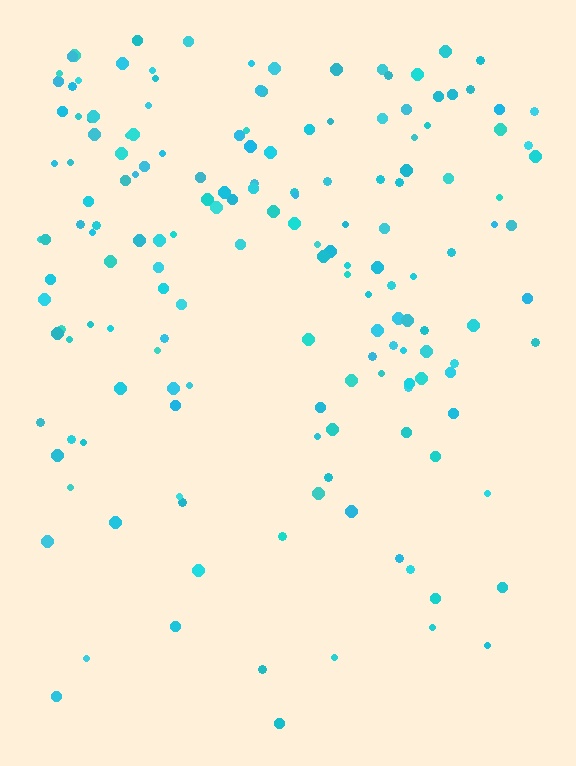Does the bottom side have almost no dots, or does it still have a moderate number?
Still a moderate number, just noticeably fewer than the top.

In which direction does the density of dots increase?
From bottom to top, with the top side densest.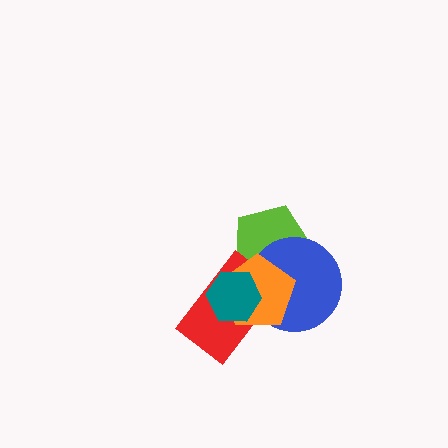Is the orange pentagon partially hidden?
Yes, it is partially covered by another shape.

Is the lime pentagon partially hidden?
Yes, it is partially covered by another shape.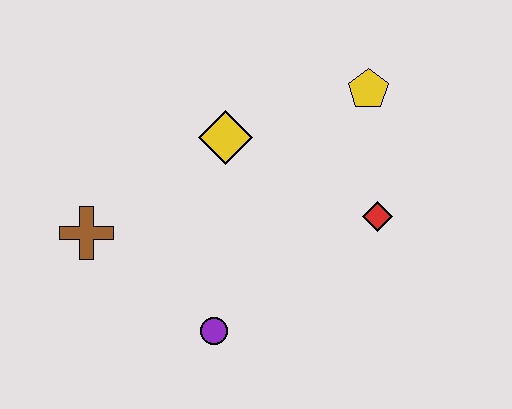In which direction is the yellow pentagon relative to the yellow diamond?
The yellow pentagon is to the right of the yellow diamond.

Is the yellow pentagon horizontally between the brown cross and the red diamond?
Yes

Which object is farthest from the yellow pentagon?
The brown cross is farthest from the yellow pentagon.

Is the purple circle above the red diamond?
No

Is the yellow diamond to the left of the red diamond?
Yes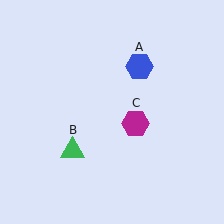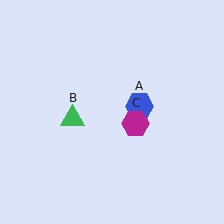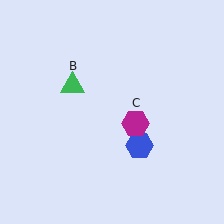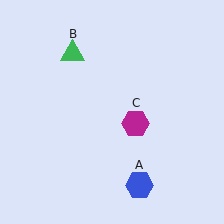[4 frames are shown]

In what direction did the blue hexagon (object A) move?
The blue hexagon (object A) moved down.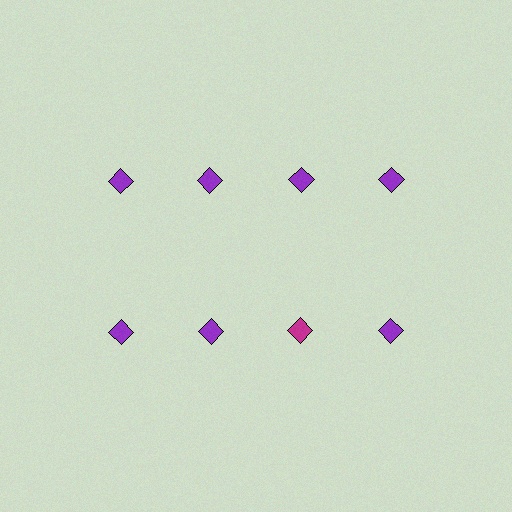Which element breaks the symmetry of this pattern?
The magenta diamond in the second row, center column breaks the symmetry. All other shapes are purple diamonds.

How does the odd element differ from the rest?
It has a different color: magenta instead of purple.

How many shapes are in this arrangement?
There are 8 shapes arranged in a grid pattern.